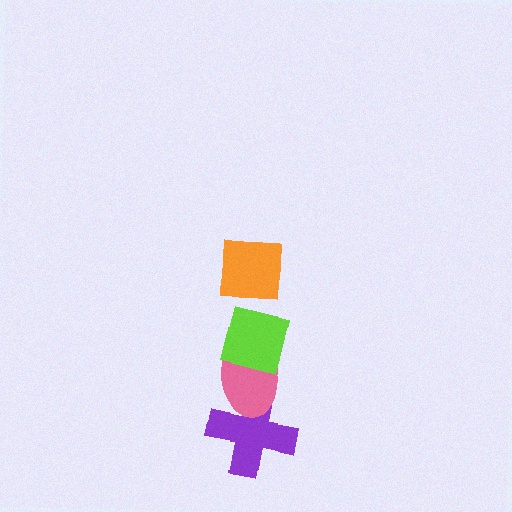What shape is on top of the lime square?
The orange square is on top of the lime square.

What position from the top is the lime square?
The lime square is 2nd from the top.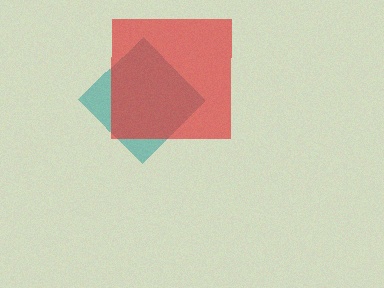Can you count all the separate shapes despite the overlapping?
Yes, there are 2 separate shapes.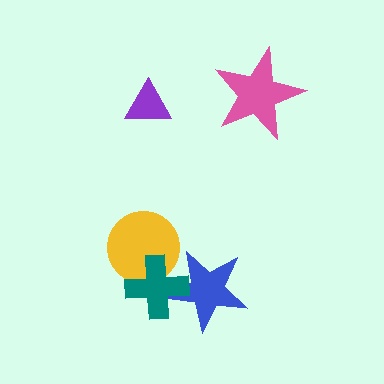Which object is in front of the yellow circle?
The teal cross is in front of the yellow circle.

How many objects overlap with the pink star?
0 objects overlap with the pink star.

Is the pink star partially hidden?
No, no other shape covers it.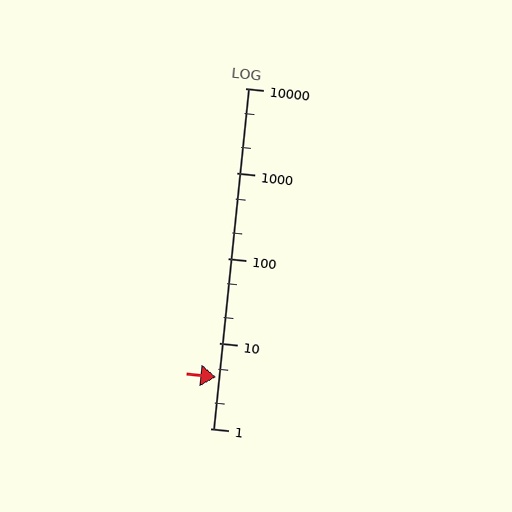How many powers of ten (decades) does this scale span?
The scale spans 4 decades, from 1 to 10000.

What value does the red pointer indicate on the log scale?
The pointer indicates approximately 4.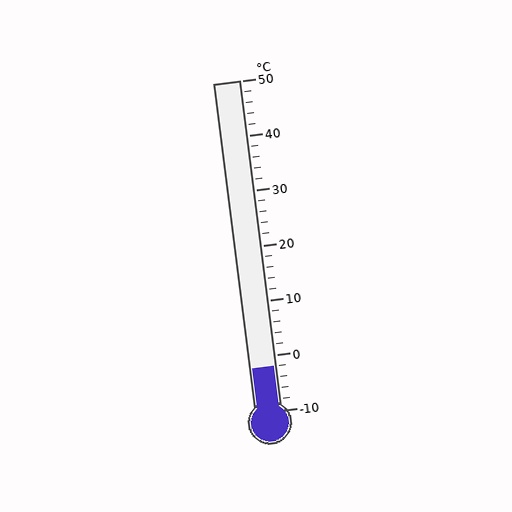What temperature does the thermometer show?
The thermometer shows approximately -2°C.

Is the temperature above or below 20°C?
The temperature is below 20°C.